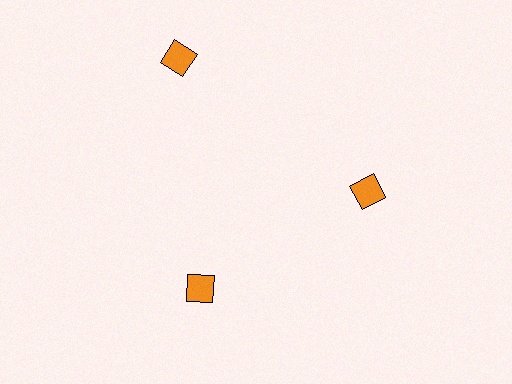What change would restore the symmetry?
The symmetry would be restored by moving it inward, back onto the ring so that all 3 diamonds sit at equal angles and equal distance from the center.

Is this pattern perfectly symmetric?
No. The 3 orange diamonds are arranged in a ring, but one element near the 11 o'clock position is pushed outward from the center, breaking the 3-fold rotational symmetry.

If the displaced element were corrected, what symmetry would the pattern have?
It would have 3-fold rotational symmetry — the pattern would map onto itself every 120 degrees.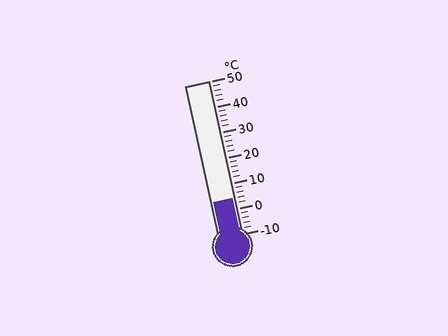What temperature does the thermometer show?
The thermometer shows approximately 4°C.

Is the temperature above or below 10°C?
The temperature is below 10°C.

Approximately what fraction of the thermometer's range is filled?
The thermometer is filled to approximately 25% of its range.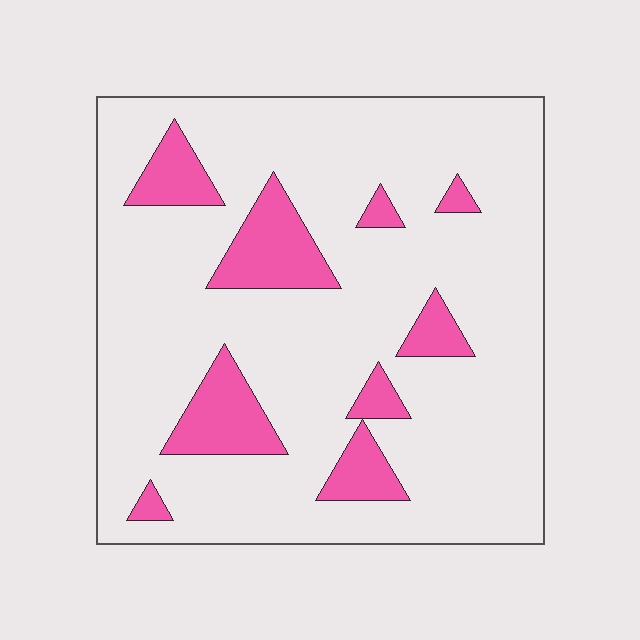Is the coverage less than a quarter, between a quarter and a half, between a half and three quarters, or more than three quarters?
Less than a quarter.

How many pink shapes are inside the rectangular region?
9.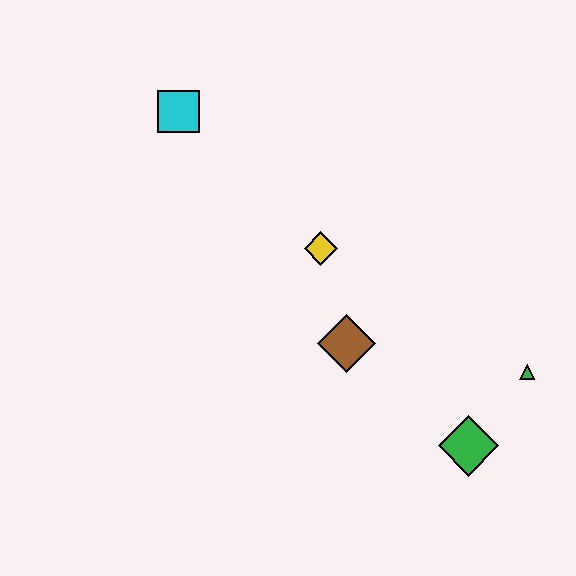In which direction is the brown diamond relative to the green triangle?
The brown diamond is to the left of the green triangle.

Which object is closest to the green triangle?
The green diamond is closest to the green triangle.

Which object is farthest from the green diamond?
The cyan square is farthest from the green diamond.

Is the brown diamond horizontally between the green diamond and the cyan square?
Yes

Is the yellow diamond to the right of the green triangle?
No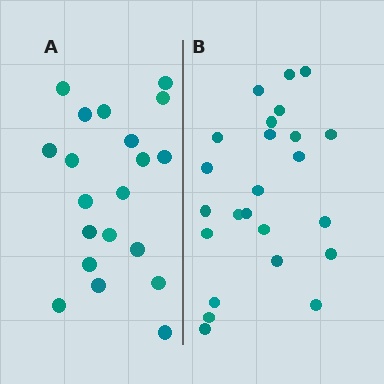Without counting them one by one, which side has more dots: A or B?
Region B (the right region) has more dots.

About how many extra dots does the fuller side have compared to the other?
Region B has about 4 more dots than region A.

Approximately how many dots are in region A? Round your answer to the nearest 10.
About 20 dots.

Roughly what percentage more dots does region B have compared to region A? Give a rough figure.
About 20% more.